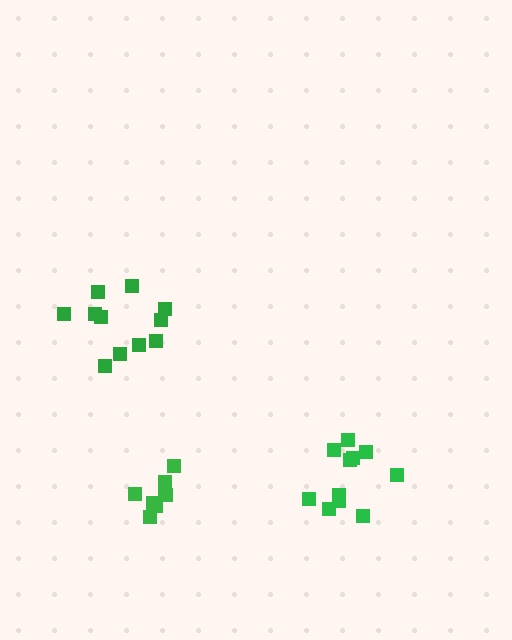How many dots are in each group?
Group 1: 11 dots, Group 2: 11 dots, Group 3: 8 dots (30 total).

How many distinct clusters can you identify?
There are 3 distinct clusters.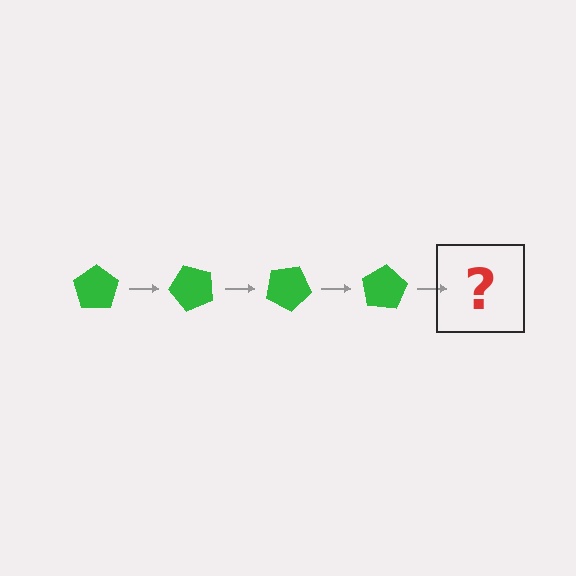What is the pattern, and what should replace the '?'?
The pattern is that the pentagon rotates 50 degrees each step. The '?' should be a green pentagon rotated 200 degrees.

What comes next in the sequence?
The next element should be a green pentagon rotated 200 degrees.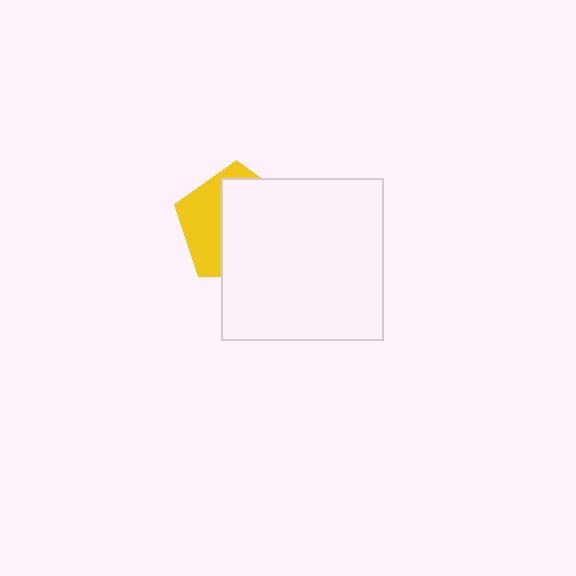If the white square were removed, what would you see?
You would see the complete yellow pentagon.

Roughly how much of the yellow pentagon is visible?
A small part of it is visible (roughly 37%).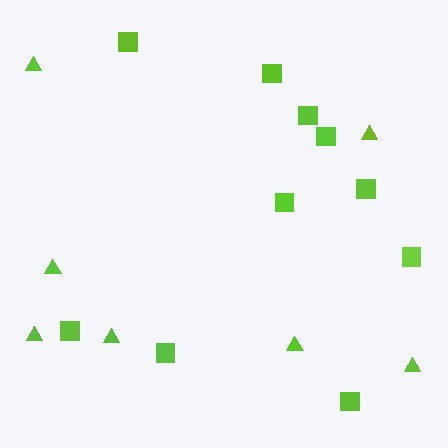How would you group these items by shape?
There are 2 groups: one group of squares (10) and one group of triangles (7).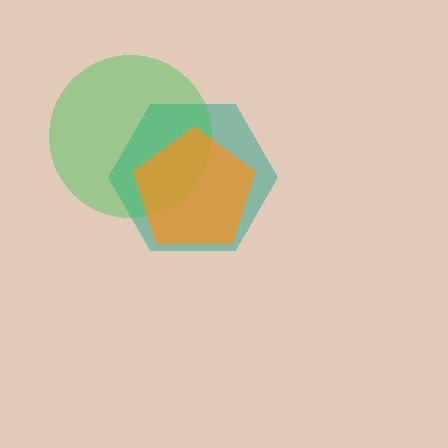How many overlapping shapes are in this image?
There are 3 overlapping shapes in the image.